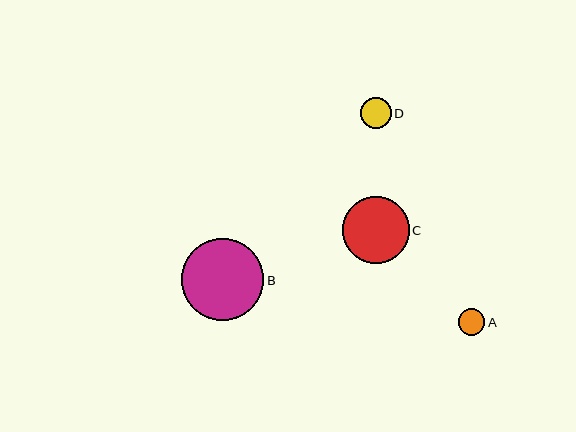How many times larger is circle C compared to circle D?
Circle C is approximately 2.2 times the size of circle D.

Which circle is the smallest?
Circle A is the smallest with a size of approximately 27 pixels.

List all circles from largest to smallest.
From largest to smallest: B, C, D, A.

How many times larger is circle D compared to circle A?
Circle D is approximately 1.2 times the size of circle A.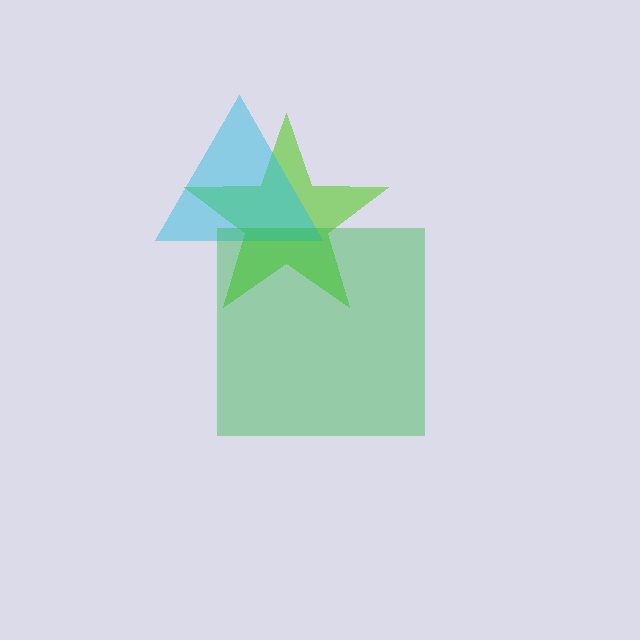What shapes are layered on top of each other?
The layered shapes are: a lime star, a cyan triangle, a green square.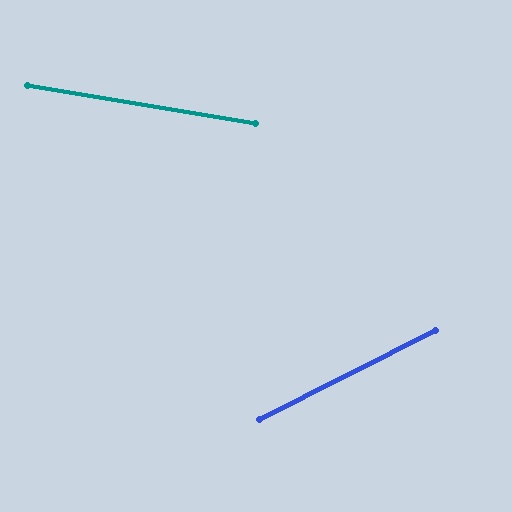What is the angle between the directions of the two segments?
Approximately 36 degrees.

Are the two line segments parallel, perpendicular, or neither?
Neither parallel nor perpendicular — they differ by about 36°.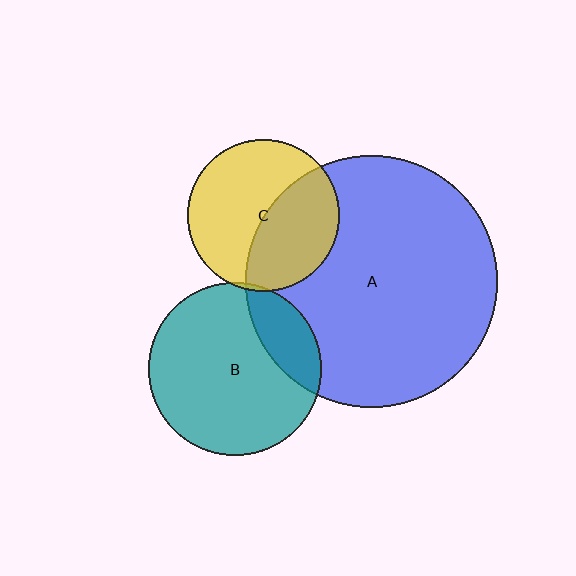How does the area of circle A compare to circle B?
Approximately 2.1 times.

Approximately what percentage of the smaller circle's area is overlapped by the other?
Approximately 45%.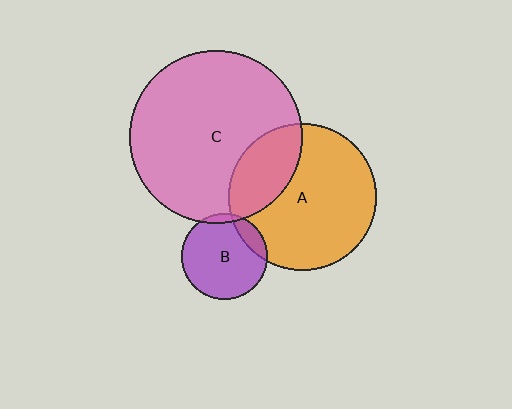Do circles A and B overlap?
Yes.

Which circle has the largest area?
Circle C (pink).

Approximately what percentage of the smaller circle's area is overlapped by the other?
Approximately 15%.